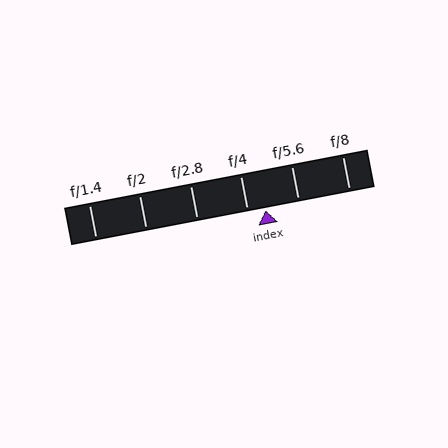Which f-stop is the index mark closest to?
The index mark is closest to f/4.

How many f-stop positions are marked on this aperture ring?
There are 6 f-stop positions marked.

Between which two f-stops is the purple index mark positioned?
The index mark is between f/4 and f/5.6.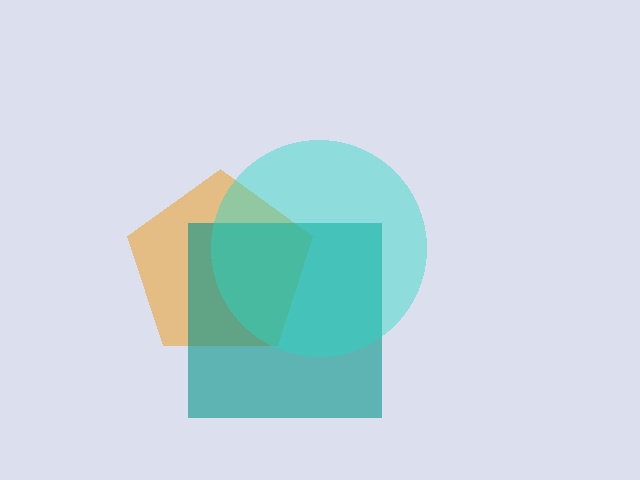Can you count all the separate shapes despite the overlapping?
Yes, there are 3 separate shapes.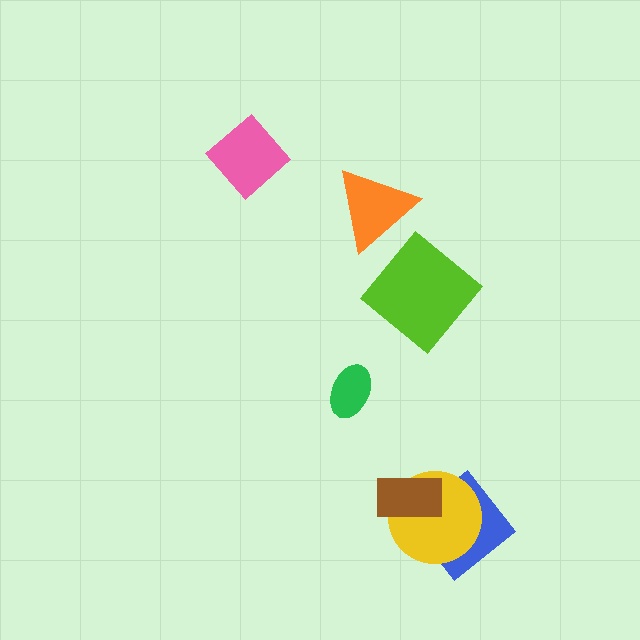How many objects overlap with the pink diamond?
0 objects overlap with the pink diamond.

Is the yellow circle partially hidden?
Yes, it is partially covered by another shape.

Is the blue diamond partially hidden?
Yes, it is partially covered by another shape.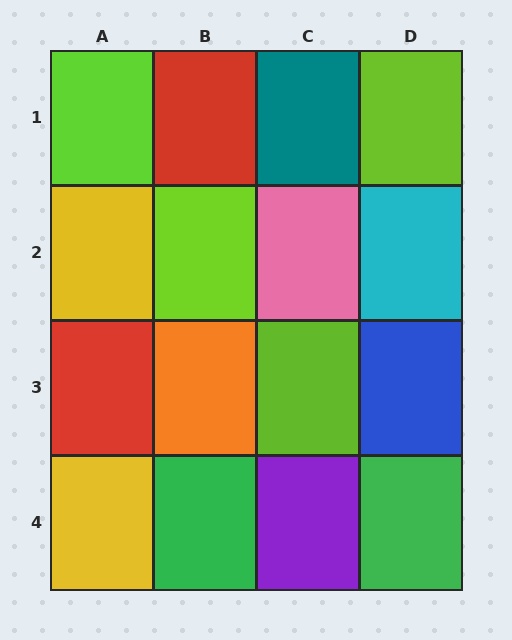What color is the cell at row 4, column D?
Green.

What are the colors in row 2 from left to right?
Yellow, lime, pink, cyan.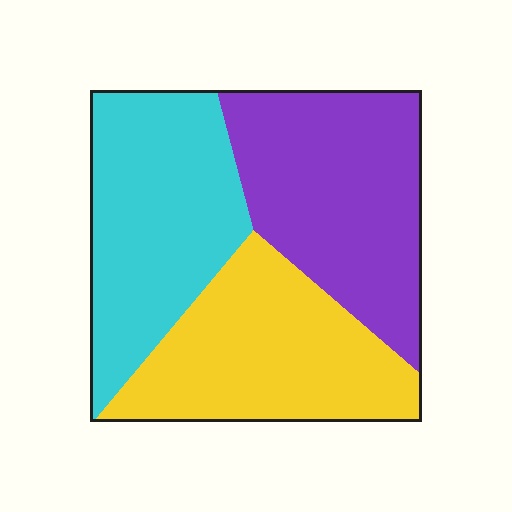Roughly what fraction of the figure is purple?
Purple covers around 35% of the figure.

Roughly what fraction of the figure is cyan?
Cyan takes up about one third (1/3) of the figure.